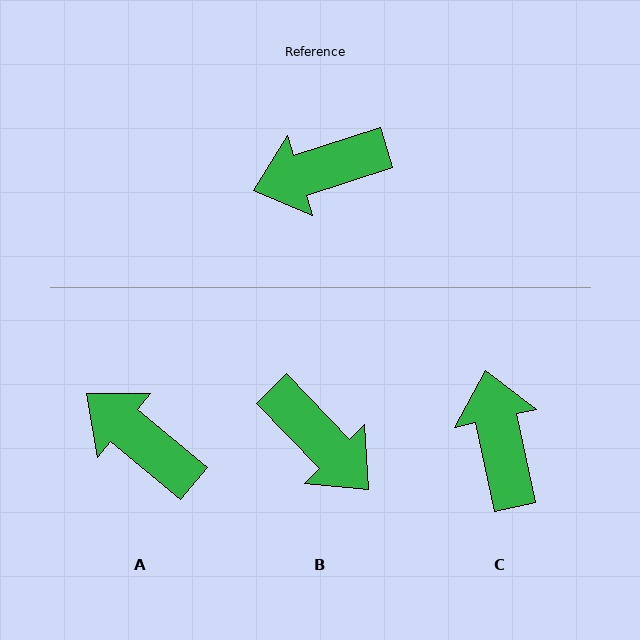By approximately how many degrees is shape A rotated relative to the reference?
Approximately 58 degrees clockwise.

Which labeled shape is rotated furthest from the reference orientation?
B, about 116 degrees away.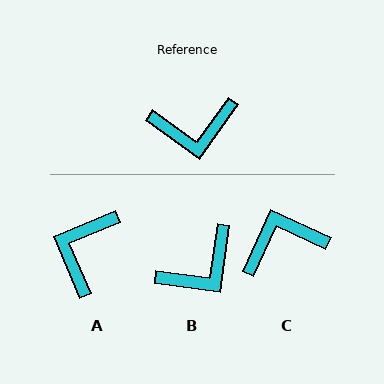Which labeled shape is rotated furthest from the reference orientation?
C, about 169 degrees away.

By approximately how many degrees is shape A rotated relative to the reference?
Approximately 122 degrees clockwise.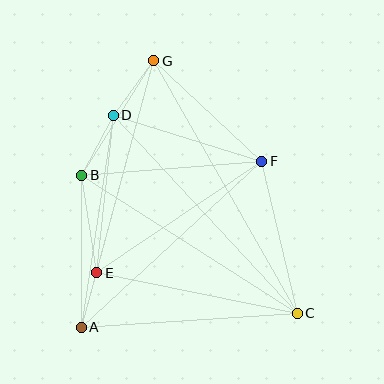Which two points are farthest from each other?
Points C and G are farthest from each other.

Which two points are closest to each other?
Points A and E are closest to each other.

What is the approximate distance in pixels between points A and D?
The distance between A and D is approximately 214 pixels.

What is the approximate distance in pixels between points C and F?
The distance between C and F is approximately 156 pixels.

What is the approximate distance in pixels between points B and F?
The distance between B and F is approximately 181 pixels.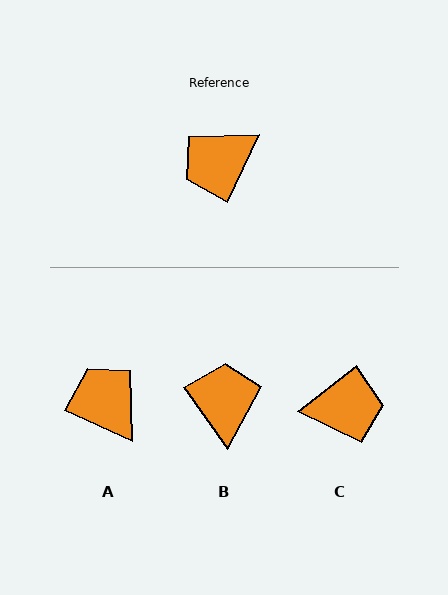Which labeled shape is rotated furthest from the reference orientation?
C, about 153 degrees away.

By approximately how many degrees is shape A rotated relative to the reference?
Approximately 90 degrees clockwise.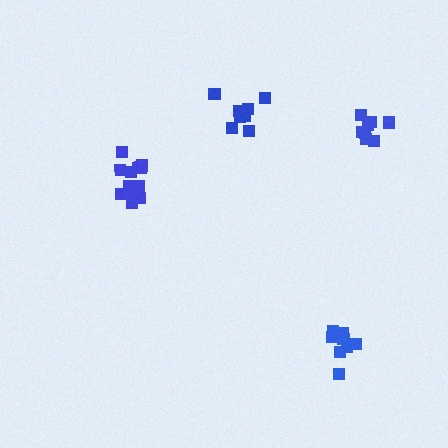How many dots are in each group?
Group 1: 9 dots, Group 2: 8 dots, Group 3: 8 dots, Group 4: 13 dots (38 total).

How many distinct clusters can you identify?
There are 4 distinct clusters.